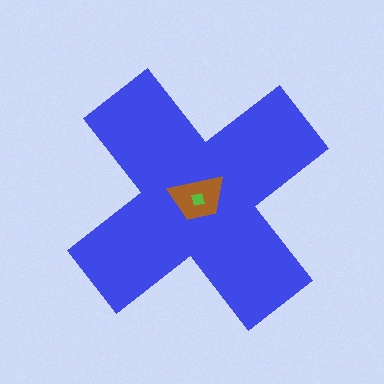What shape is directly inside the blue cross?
The brown trapezoid.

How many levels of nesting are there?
3.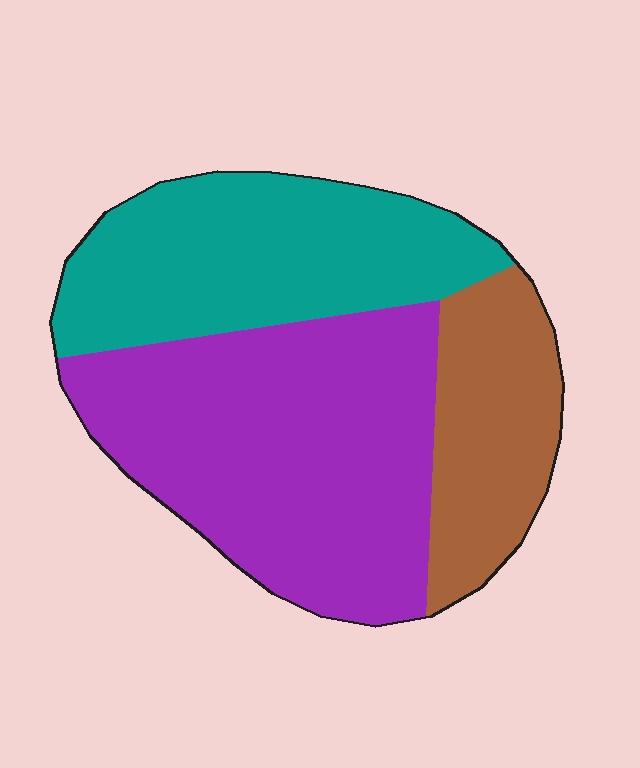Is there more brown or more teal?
Teal.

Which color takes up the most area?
Purple, at roughly 50%.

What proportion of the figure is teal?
Teal takes up about one third (1/3) of the figure.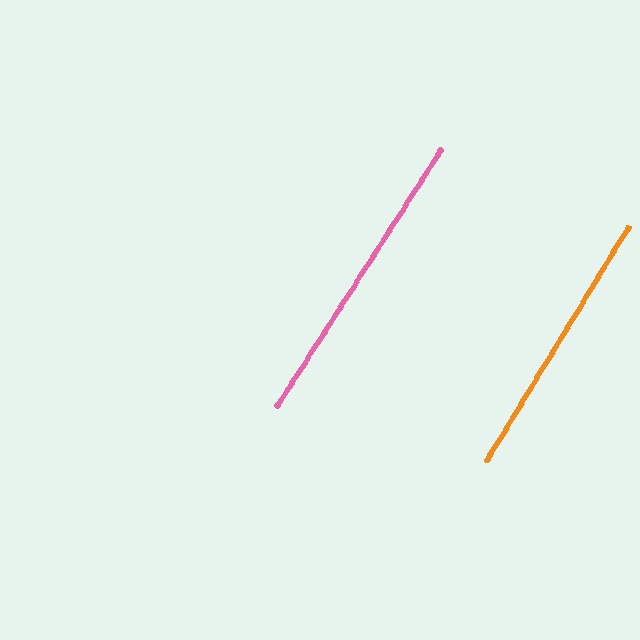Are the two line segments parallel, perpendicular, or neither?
Parallel — their directions differ by only 1.6°.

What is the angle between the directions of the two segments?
Approximately 2 degrees.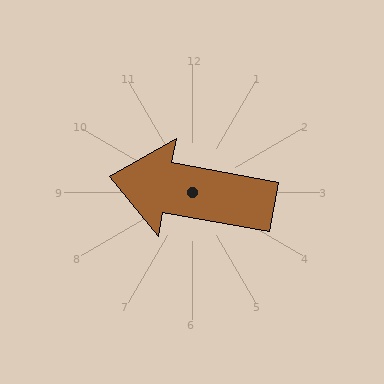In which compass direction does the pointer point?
West.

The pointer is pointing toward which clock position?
Roughly 9 o'clock.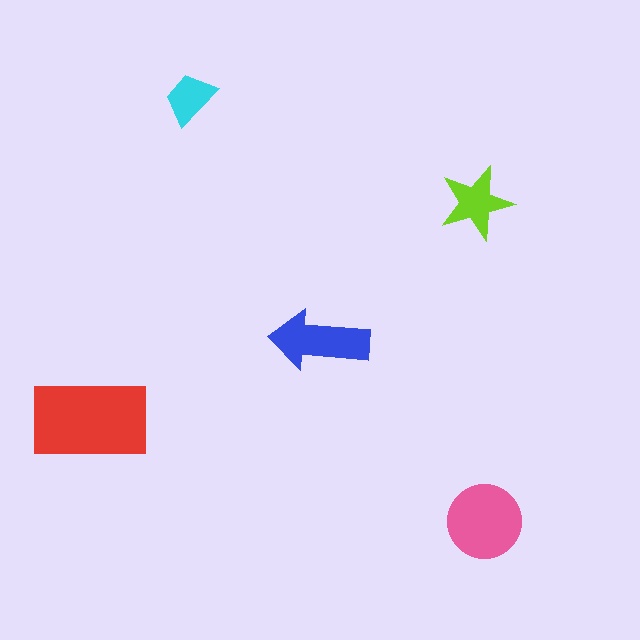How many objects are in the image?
There are 5 objects in the image.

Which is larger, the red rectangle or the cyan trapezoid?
The red rectangle.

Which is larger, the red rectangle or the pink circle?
The red rectangle.